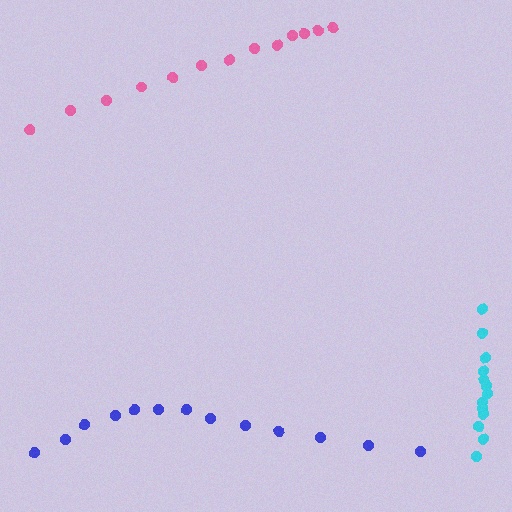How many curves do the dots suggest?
There are 3 distinct paths.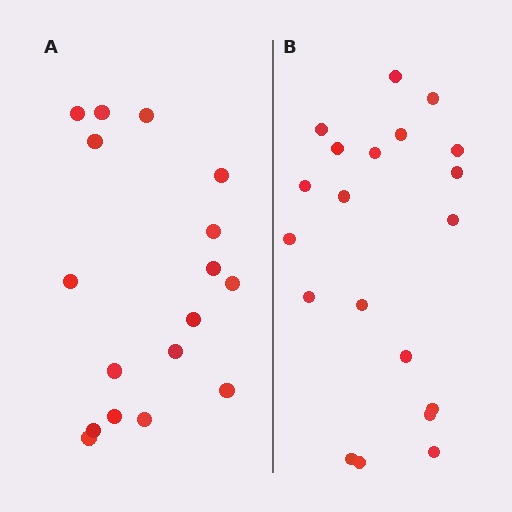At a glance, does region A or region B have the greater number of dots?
Region B (the right region) has more dots.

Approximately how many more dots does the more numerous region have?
Region B has just a few more — roughly 2 or 3 more dots than region A.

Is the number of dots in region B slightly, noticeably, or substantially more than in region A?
Region B has only slightly more — the two regions are fairly close. The ratio is roughly 1.2 to 1.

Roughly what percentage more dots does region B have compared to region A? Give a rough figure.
About 20% more.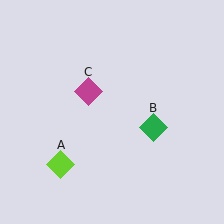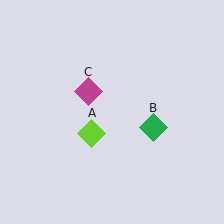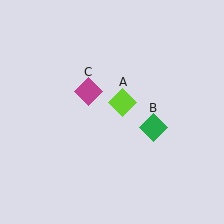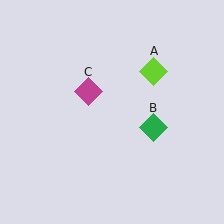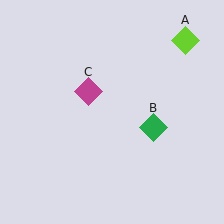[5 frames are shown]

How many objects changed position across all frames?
1 object changed position: lime diamond (object A).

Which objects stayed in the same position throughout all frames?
Green diamond (object B) and magenta diamond (object C) remained stationary.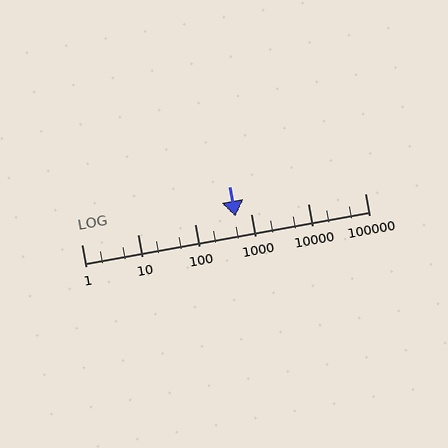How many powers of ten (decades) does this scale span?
The scale spans 5 decades, from 1 to 100000.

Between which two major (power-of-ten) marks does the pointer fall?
The pointer is between 100 and 1000.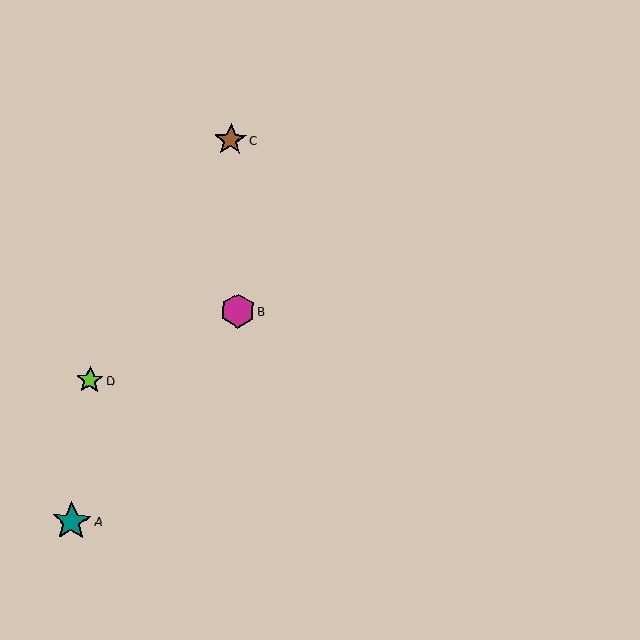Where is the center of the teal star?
The center of the teal star is at (71, 521).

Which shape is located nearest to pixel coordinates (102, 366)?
The lime star (labeled D) at (90, 380) is nearest to that location.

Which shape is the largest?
The teal star (labeled A) is the largest.